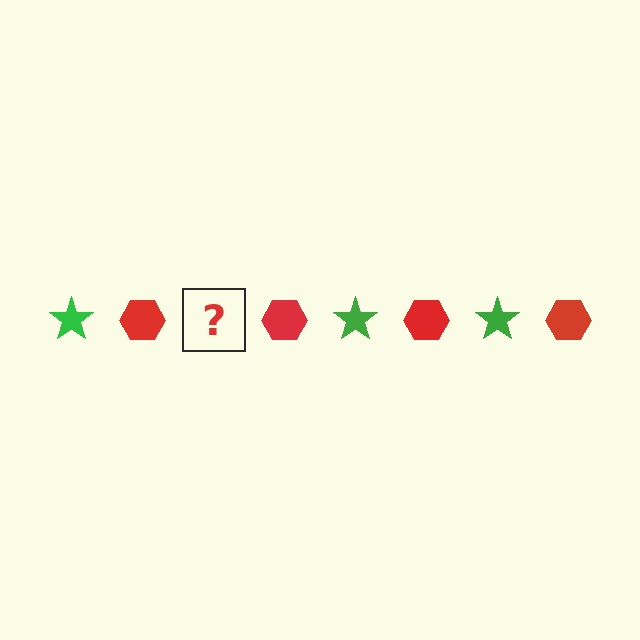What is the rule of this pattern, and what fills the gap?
The rule is that the pattern alternates between green star and red hexagon. The gap should be filled with a green star.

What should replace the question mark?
The question mark should be replaced with a green star.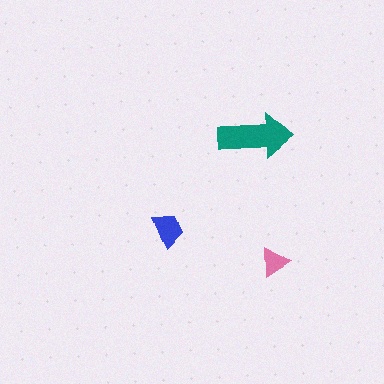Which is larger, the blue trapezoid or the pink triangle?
The blue trapezoid.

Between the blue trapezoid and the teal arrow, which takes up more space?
The teal arrow.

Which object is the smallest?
The pink triangle.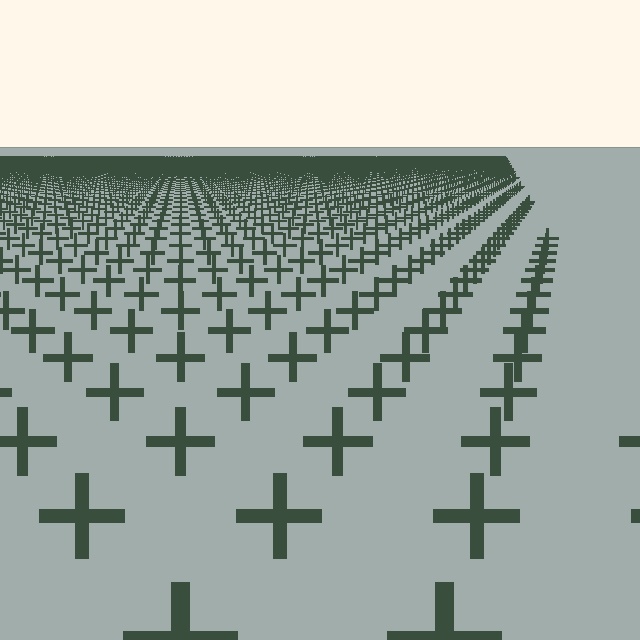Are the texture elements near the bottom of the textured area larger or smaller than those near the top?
Larger. Near the bottom, elements are closer to the viewer and appear at a bigger on-screen size.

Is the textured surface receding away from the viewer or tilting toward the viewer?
The surface is receding away from the viewer. Texture elements get smaller and denser toward the top.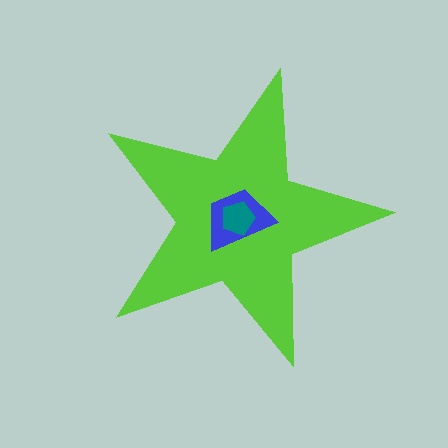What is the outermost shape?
The lime star.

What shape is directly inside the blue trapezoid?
The teal pentagon.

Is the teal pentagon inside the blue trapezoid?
Yes.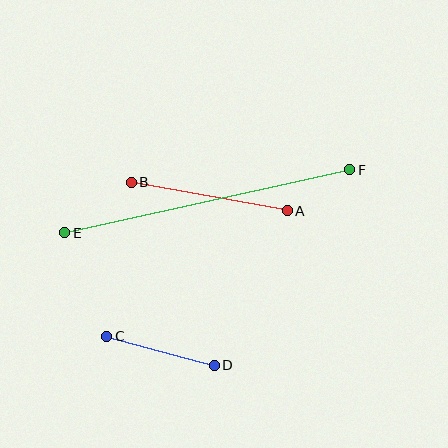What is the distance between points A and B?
The distance is approximately 158 pixels.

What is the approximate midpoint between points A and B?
The midpoint is at approximately (209, 197) pixels.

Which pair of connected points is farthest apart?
Points E and F are farthest apart.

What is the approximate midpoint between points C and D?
The midpoint is at approximately (161, 351) pixels.